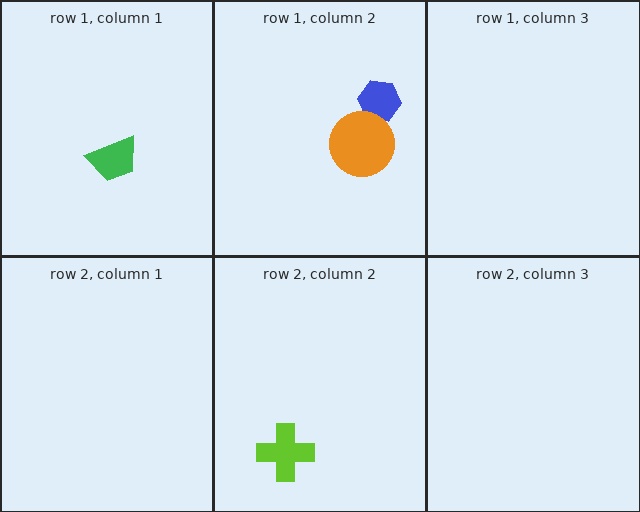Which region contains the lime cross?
The row 2, column 2 region.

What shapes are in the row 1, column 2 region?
The blue hexagon, the orange circle.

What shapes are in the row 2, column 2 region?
The lime cross.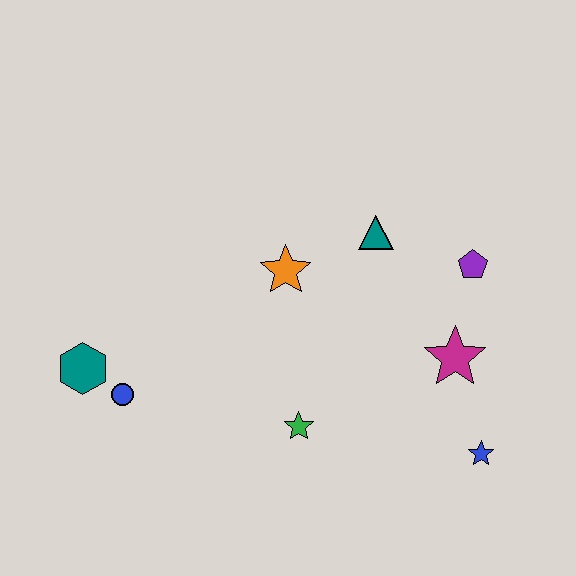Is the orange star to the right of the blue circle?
Yes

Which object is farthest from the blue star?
The teal hexagon is farthest from the blue star.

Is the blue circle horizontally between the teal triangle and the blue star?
No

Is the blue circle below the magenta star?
Yes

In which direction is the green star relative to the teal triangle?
The green star is below the teal triangle.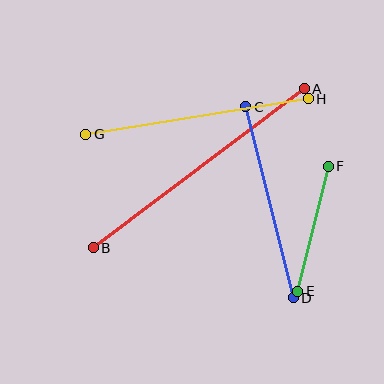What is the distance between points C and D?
The distance is approximately 197 pixels.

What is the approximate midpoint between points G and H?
The midpoint is at approximately (197, 117) pixels.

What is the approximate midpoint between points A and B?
The midpoint is at approximately (199, 168) pixels.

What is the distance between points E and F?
The distance is approximately 129 pixels.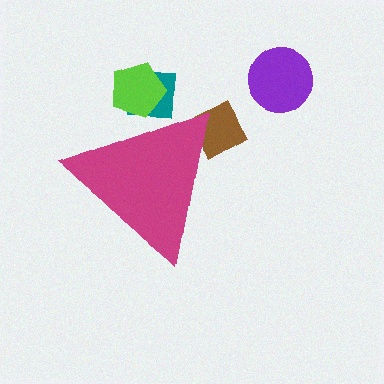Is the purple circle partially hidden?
No, the purple circle is fully visible.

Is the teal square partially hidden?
Yes, the teal square is partially hidden behind the magenta triangle.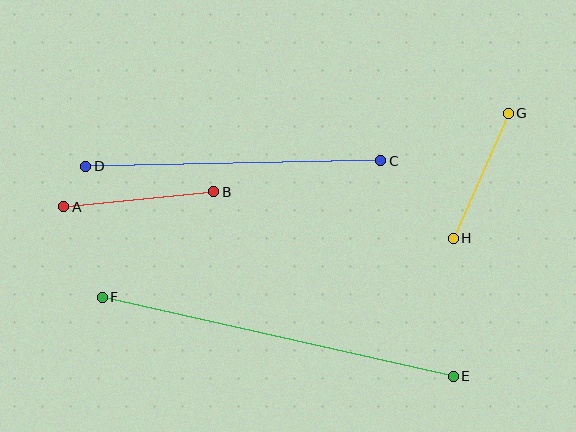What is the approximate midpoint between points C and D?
The midpoint is at approximately (233, 163) pixels.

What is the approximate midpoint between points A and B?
The midpoint is at approximately (139, 199) pixels.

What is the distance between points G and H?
The distance is approximately 136 pixels.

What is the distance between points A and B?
The distance is approximately 151 pixels.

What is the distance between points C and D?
The distance is approximately 295 pixels.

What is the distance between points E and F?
The distance is approximately 360 pixels.